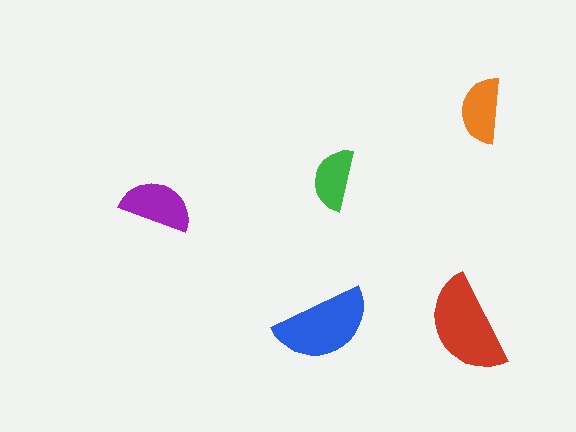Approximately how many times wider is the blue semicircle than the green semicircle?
About 1.5 times wider.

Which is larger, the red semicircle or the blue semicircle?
The red one.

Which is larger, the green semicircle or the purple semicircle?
The purple one.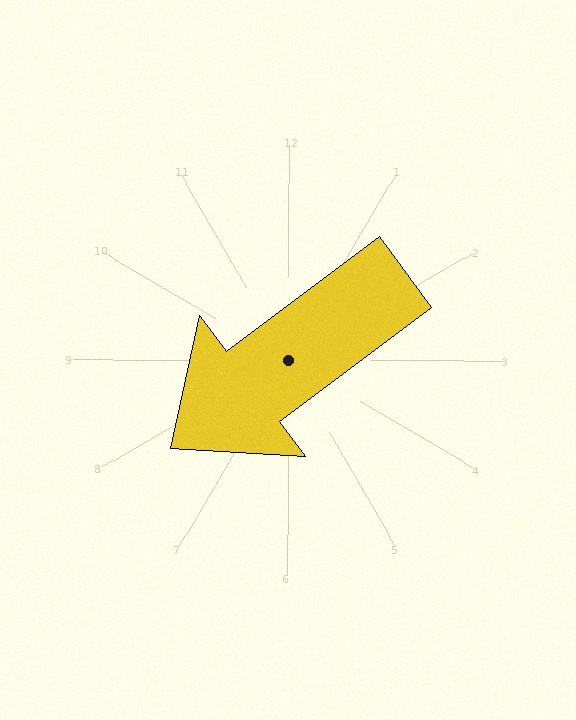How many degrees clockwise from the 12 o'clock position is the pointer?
Approximately 233 degrees.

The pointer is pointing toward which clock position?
Roughly 8 o'clock.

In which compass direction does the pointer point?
Southwest.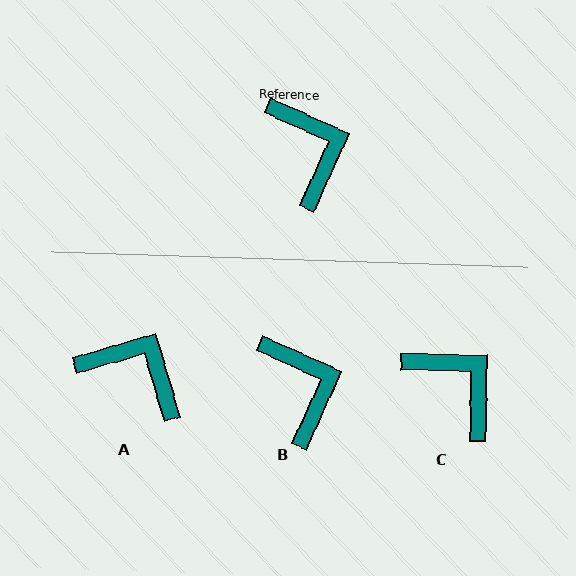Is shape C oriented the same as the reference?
No, it is off by about 23 degrees.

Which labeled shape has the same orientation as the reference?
B.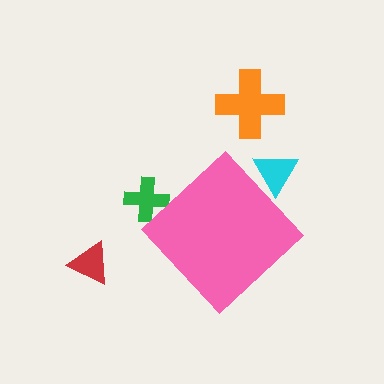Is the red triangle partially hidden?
No, the red triangle is fully visible.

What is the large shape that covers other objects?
A pink diamond.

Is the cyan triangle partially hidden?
Yes, the cyan triangle is partially hidden behind the pink diamond.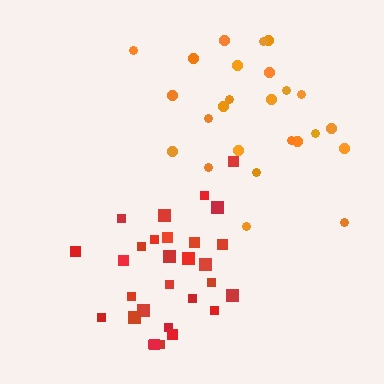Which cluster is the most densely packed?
Red.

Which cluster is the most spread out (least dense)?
Orange.